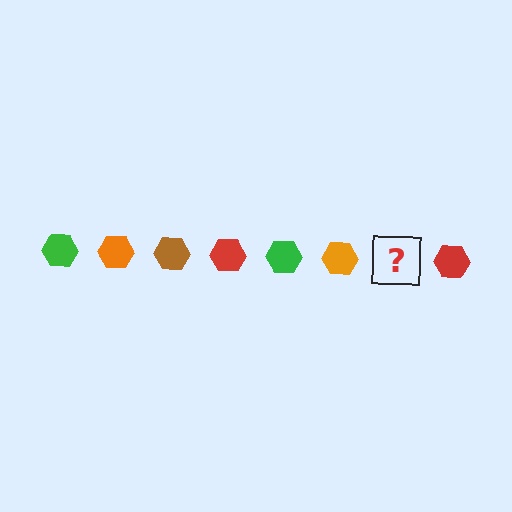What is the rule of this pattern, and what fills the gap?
The rule is that the pattern cycles through green, orange, brown, red hexagons. The gap should be filled with a brown hexagon.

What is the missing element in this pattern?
The missing element is a brown hexagon.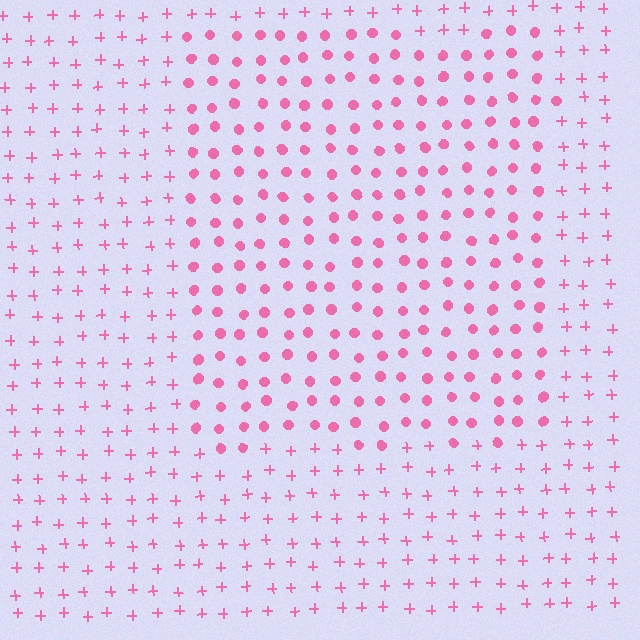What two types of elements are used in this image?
The image uses circles inside the rectangle region and plus signs outside it.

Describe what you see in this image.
The image is filled with small pink elements arranged in a uniform grid. A rectangle-shaped region contains circles, while the surrounding area contains plus signs. The boundary is defined purely by the change in element shape.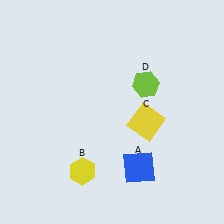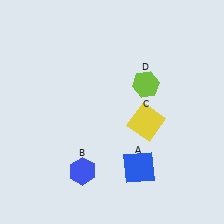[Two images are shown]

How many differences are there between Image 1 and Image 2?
There is 1 difference between the two images.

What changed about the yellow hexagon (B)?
In Image 1, B is yellow. In Image 2, it changed to blue.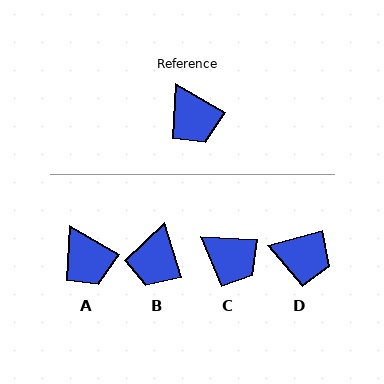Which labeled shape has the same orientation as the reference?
A.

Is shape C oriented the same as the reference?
No, it is off by about 27 degrees.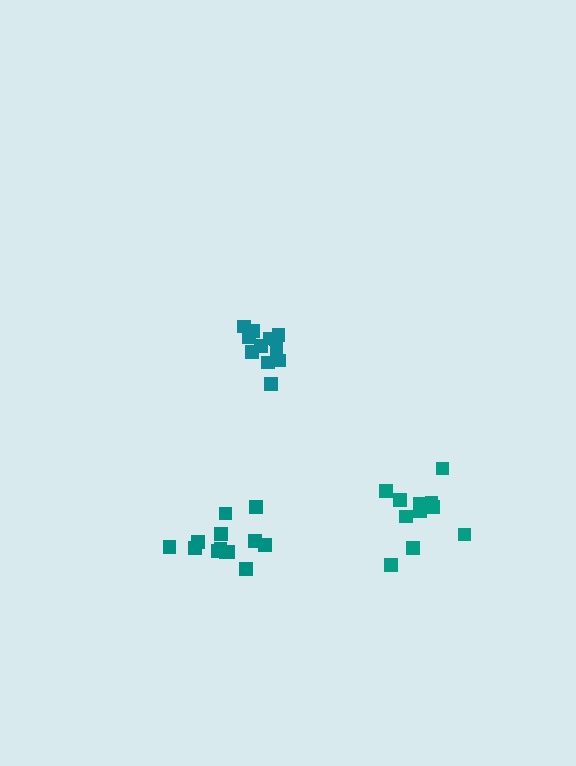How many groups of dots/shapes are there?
There are 3 groups.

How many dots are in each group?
Group 1: 13 dots, Group 2: 11 dots, Group 3: 12 dots (36 total).